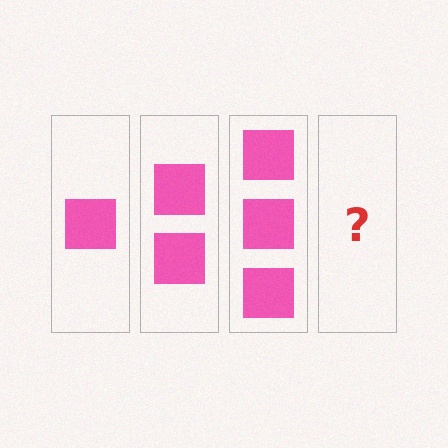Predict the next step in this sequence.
The next step is 4 squares.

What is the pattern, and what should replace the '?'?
The pattern is that each step adds one more square. The '?' should be 4 squares.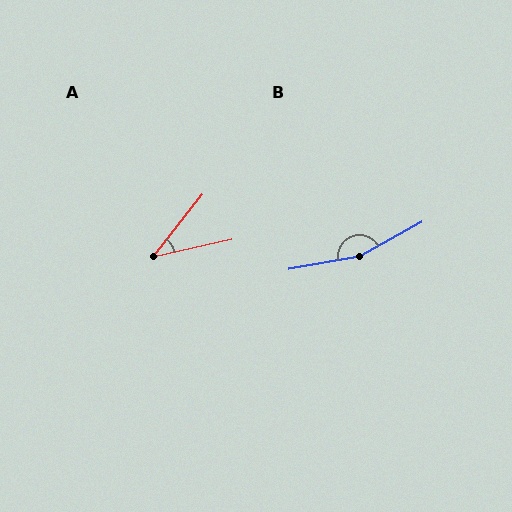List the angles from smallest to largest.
A (39°), B (161°).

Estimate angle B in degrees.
Approximately 161 degrees.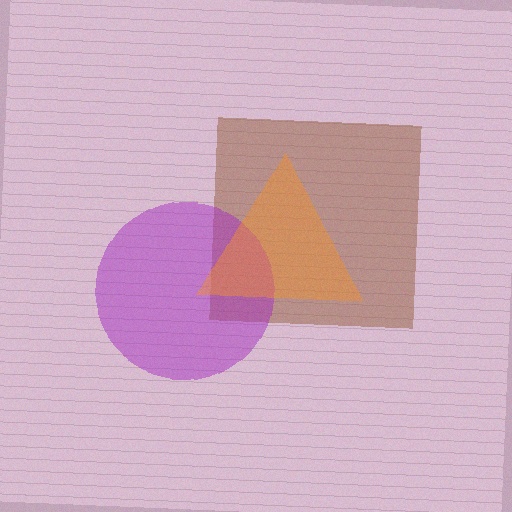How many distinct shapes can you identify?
There are 3 distinct shapes: a brown square, a purple circle, an orange triangle.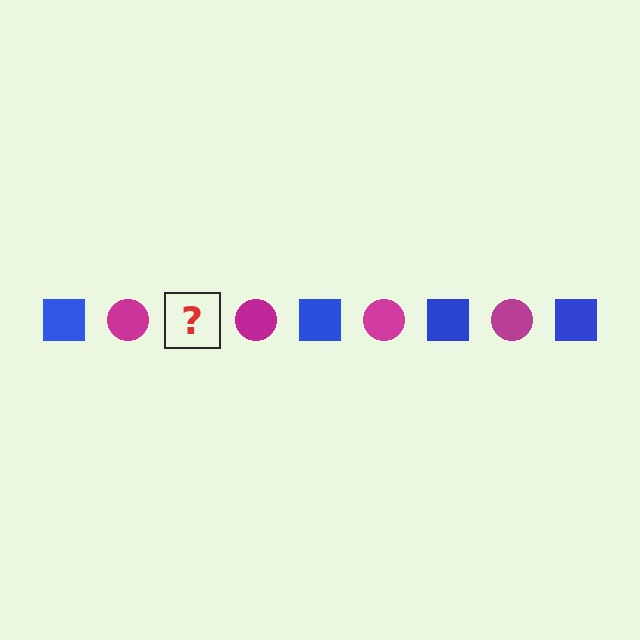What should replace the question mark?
The question mark should be replaced with a blue square.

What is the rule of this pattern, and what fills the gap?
The rule is that the pattern alternates between blue square and magenta circle. The gap should be filled with a blue square.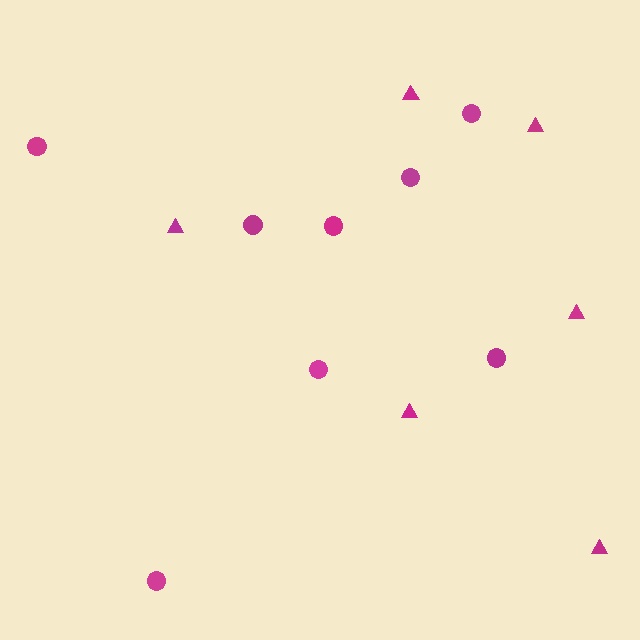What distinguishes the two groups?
There are 2 groups: one group of triangles (6) and one group of circles (8).